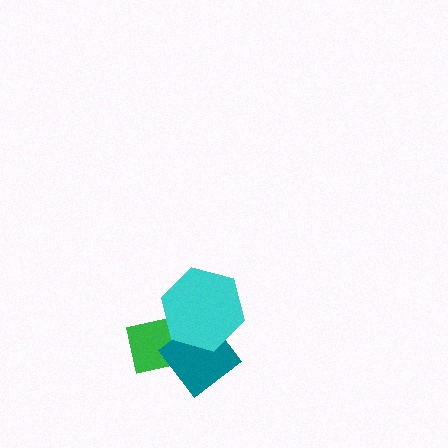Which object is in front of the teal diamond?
The cyan hexagon is in front of the teal diamond.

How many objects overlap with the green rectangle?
2 objects overlap with the green rectangle.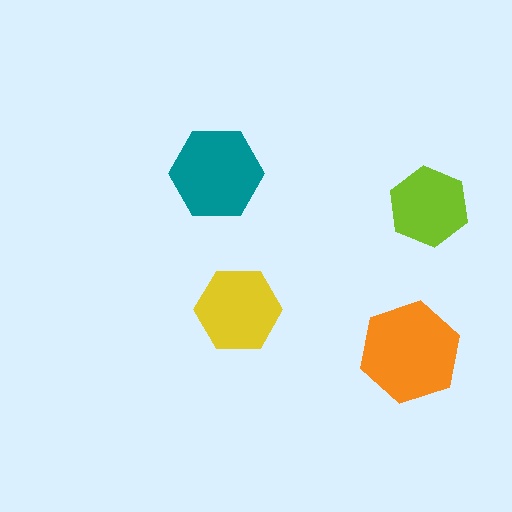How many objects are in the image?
There are 4 objects in the image.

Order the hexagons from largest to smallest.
the orange one, the teal one, the yellow one, the lime one.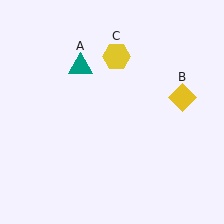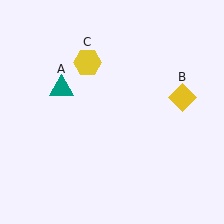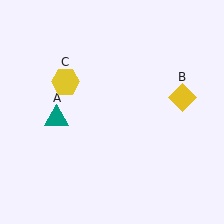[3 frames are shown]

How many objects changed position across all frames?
2 objects changed position: teal triangle (object A), yellow hexagon (object C).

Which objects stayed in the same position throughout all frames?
Yellow diamond (object B) remained stationary.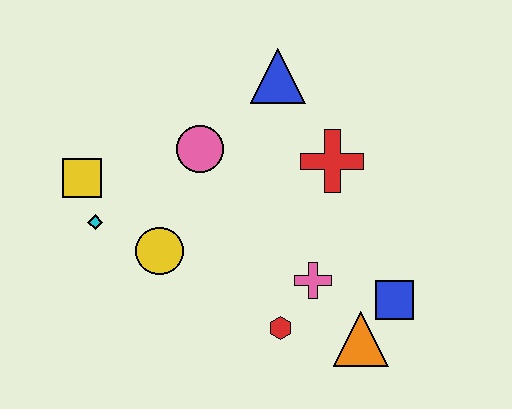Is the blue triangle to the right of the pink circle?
Yes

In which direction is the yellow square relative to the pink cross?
The yellow square is to the left of the pink cross.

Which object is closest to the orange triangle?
The blue square is closest to the orange triangle.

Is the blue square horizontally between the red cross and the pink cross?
No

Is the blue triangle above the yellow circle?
Yes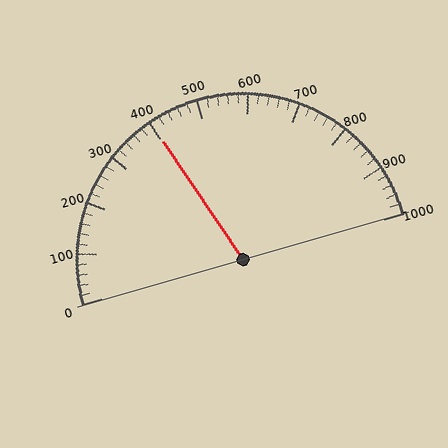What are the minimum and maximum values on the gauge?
The gauge ranges from 0 to 1000.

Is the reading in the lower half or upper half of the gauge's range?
The reading is in the lower half of the range (0 to 1000).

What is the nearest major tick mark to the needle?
The nearest major tick mark is 400.